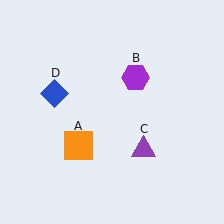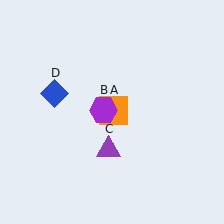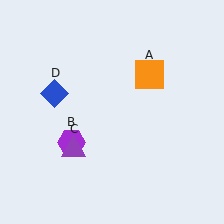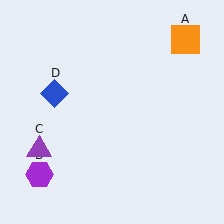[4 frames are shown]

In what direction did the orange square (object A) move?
The orange square (object A) moved up and to the right.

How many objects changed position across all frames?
3 objects changed position: orange square (object A), purple hexagon (object B), purple triangle (object C).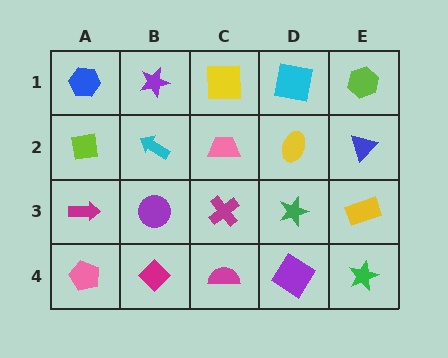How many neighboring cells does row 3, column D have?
4.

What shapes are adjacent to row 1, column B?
A cyan arrow (row 2, column B), a blue hexagon (row 1, column A), a yellow square (row 1, column C).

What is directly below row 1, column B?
A cyan arrow.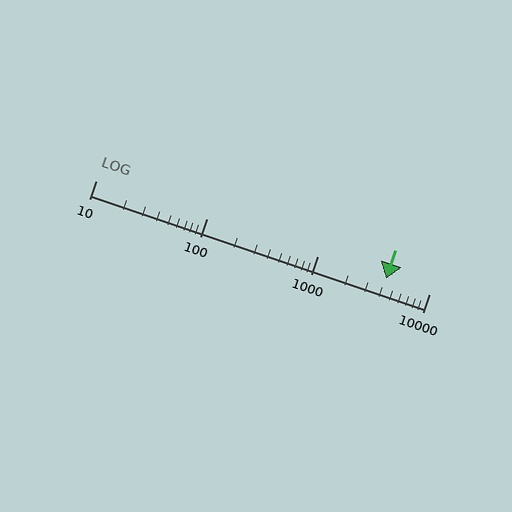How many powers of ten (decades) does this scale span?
The scale spans 3 decades, from 10 to 10000.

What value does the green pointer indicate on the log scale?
The pointer indicates approximately 4100.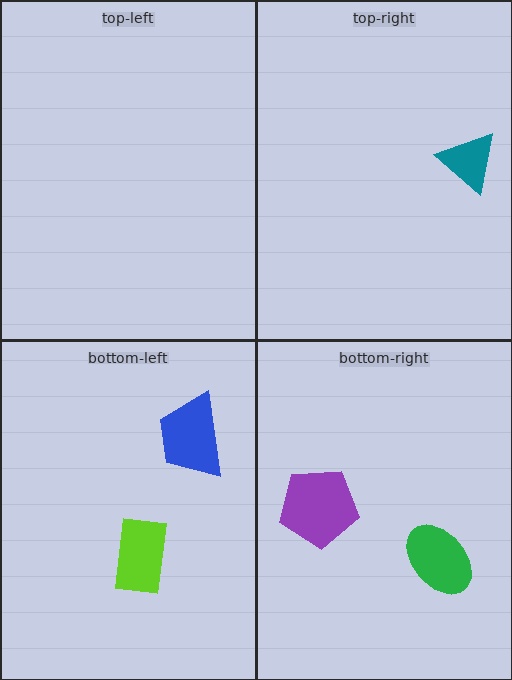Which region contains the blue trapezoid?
The bottom-left region.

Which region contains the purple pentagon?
The bottom-right region.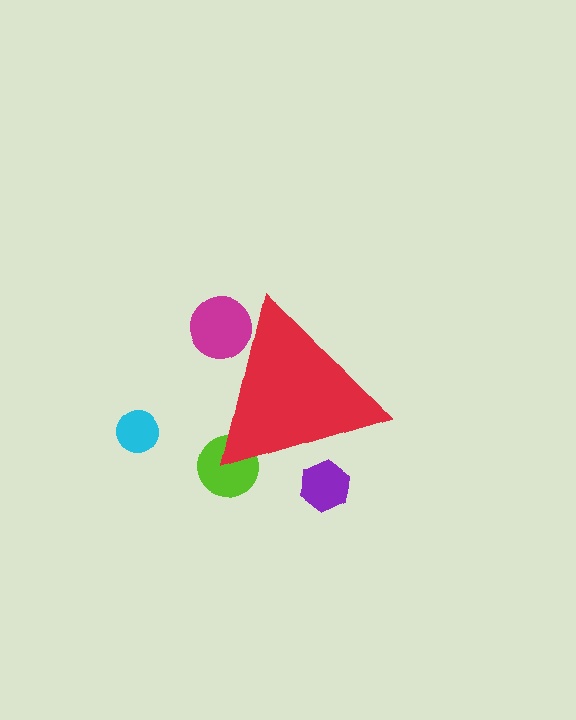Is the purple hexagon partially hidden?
Yes, the purple hexagon is partially hidden behind the red triangle.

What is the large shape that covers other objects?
A red triangle.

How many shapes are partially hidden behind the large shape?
3 shapes are partially hidden.